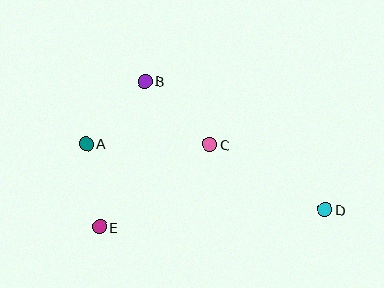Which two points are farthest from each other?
Points A and D are farthest from each other.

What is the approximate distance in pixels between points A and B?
The distance between A and B is approximately 86 pixels.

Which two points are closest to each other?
Points A and E are closest to each other.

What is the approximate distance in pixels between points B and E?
The distance between B and E is approximately 153 pixels.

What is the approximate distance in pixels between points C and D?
The distance between C and D is approximately 132 pixels.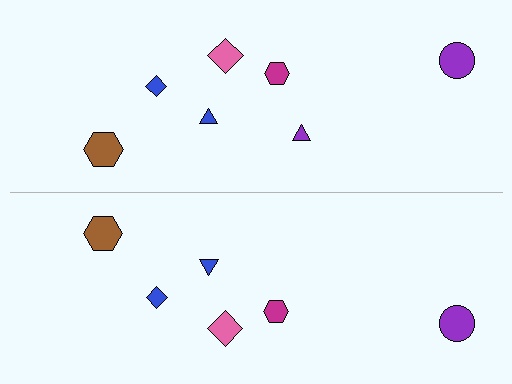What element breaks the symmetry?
A purple triangle is missing from the bottom side.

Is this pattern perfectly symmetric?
No, the pattern is not perfectly symmetric. A purple triangle is missing from the bottom side.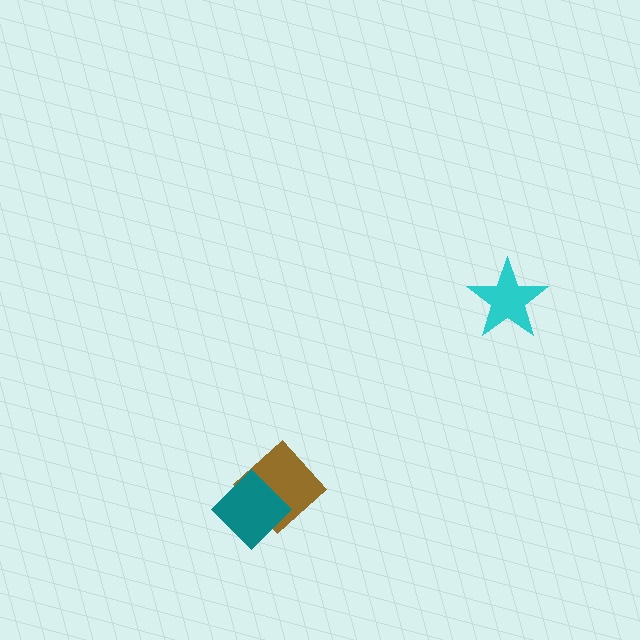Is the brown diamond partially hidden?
Yes, it is partially covered by another shape.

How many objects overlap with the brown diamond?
1 object overlaps with the brown diamond.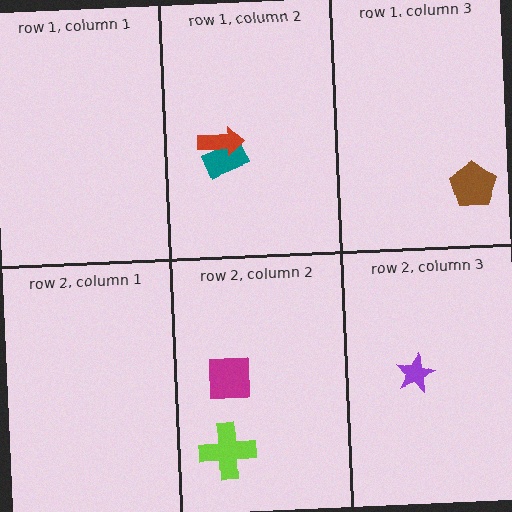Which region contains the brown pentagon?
The row 1, column 3 region.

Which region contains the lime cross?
The row 2, column 2 region.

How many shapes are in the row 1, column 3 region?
1.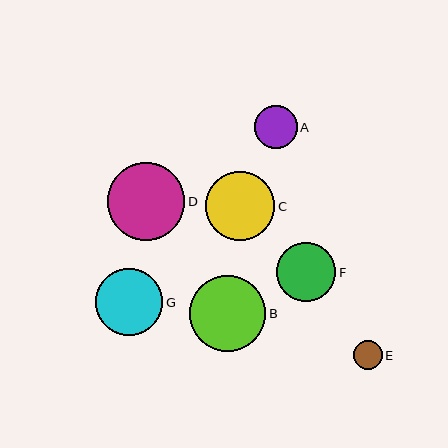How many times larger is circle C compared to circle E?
Circle C is approximately 2.4 times the size of circle E.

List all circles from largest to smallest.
From largest to smallest: D, B, C, G, F, A, E.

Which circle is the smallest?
Circle E is the smallest with a size of approximately 29 pixels.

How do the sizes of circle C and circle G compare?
Circle C and circle G are approximately the same size.